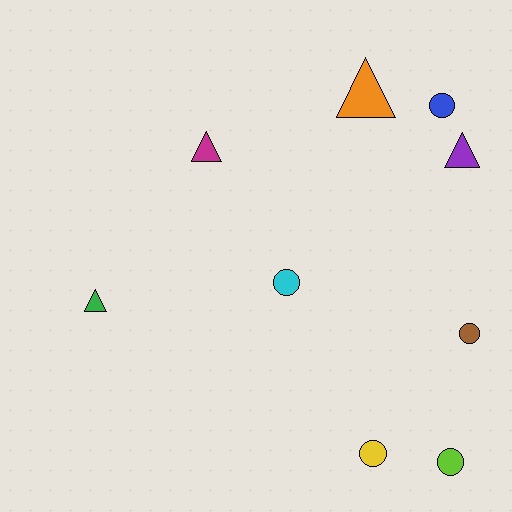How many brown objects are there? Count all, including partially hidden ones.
There is 1 brown object.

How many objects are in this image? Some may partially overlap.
There are 9 objects.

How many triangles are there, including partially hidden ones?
There are 4 triangles.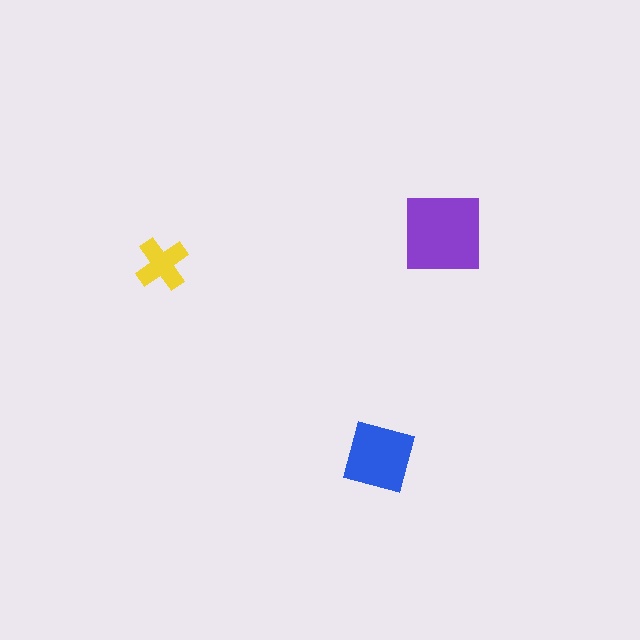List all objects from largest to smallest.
The purple square, the blue diamond, the yellow cross.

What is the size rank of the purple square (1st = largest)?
1st.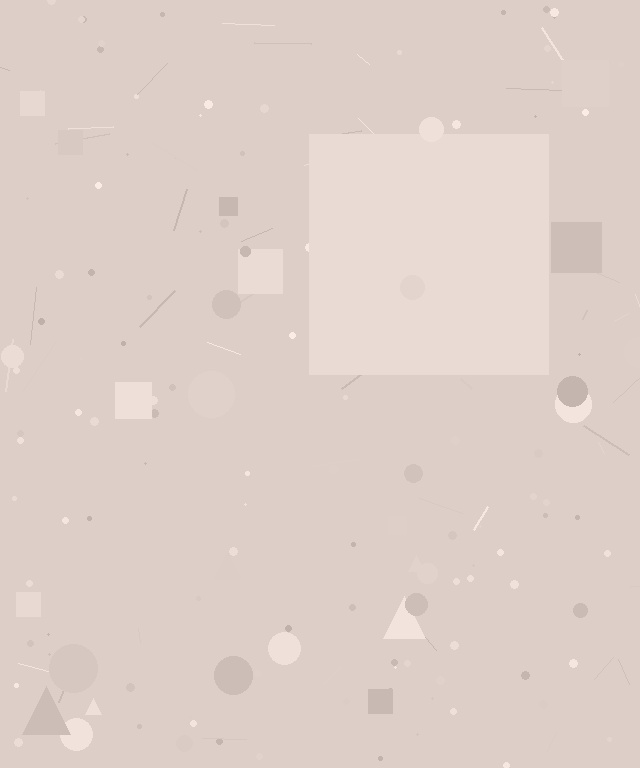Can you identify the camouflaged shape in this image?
The camouflaged shape is a square.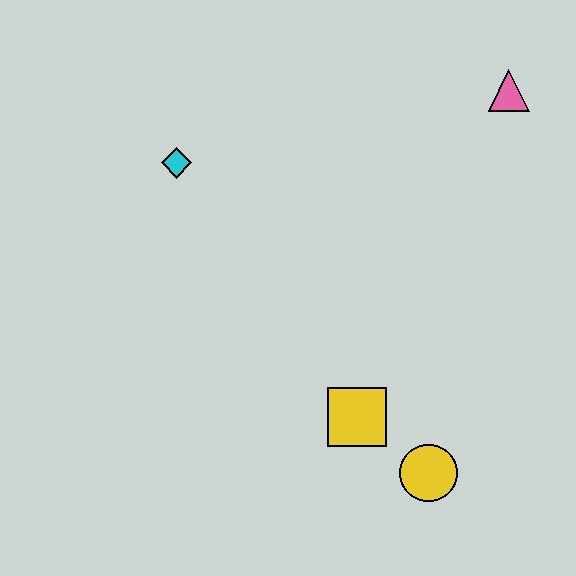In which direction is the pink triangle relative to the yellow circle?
The pink triangle is above the yellow circle.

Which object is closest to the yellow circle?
The yellow square is closest to the yellow circle.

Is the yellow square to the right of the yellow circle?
No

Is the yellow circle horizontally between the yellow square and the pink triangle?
Yes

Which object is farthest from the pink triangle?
The yellow circle is farthest from the pink triangle.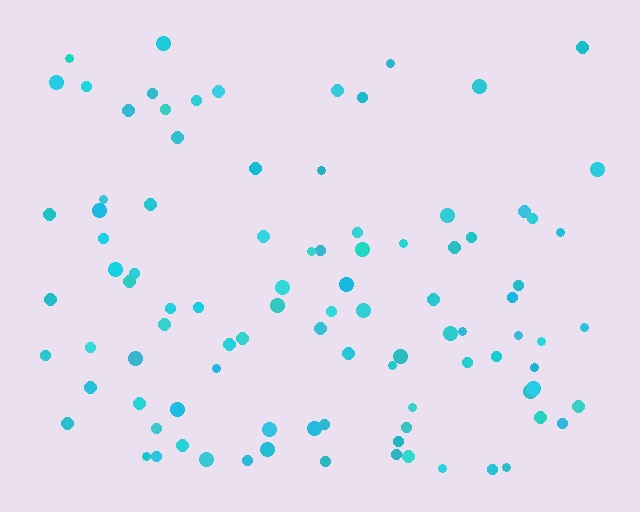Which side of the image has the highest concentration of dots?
The bottom.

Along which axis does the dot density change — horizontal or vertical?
Vertical.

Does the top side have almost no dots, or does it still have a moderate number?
Still a moderate number, just noticeably fewer than the bottom.